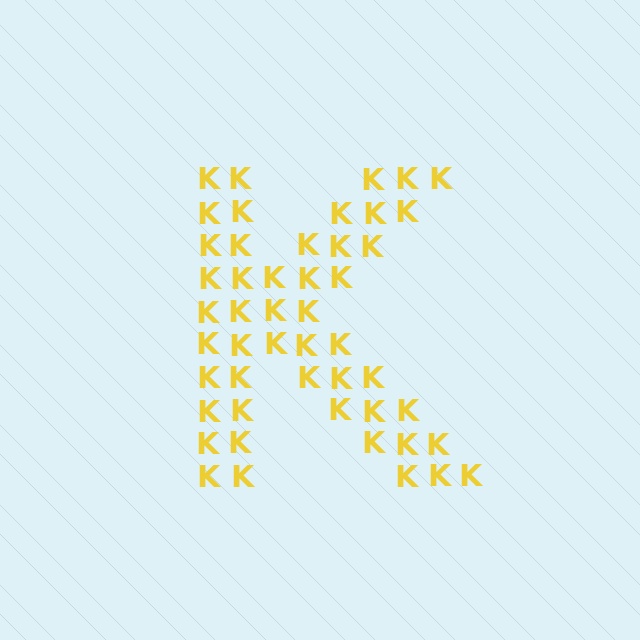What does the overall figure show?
The overall figure shows the letter K.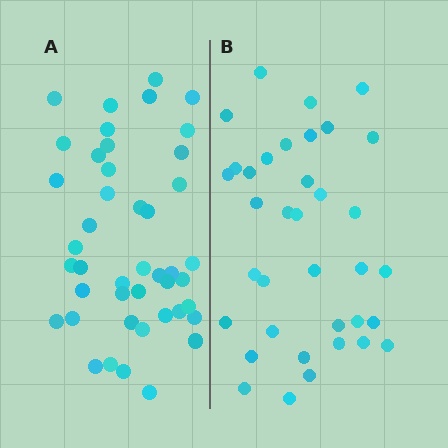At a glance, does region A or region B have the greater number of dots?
Region A (the left region) has more dots.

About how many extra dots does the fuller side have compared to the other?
Region A has roughly 8 or so more dots than region B.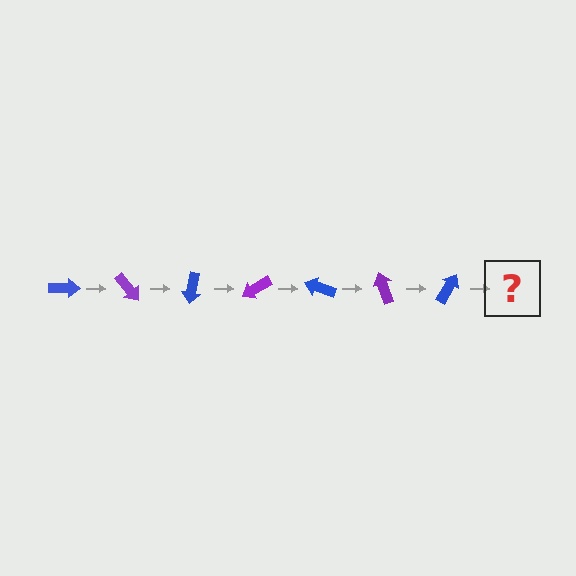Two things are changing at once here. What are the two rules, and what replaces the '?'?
The two rules are that it rotates 50 degrees each step and the color cycles through blue and purple. The '?' should be a purple arrow, rotated 350 degrees from the start.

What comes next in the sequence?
The next element should be a purple arrow, rotated 350 degrees from the start.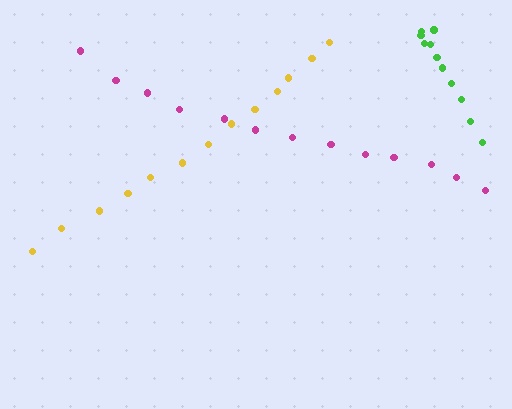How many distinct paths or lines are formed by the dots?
There are 3 distinct paths.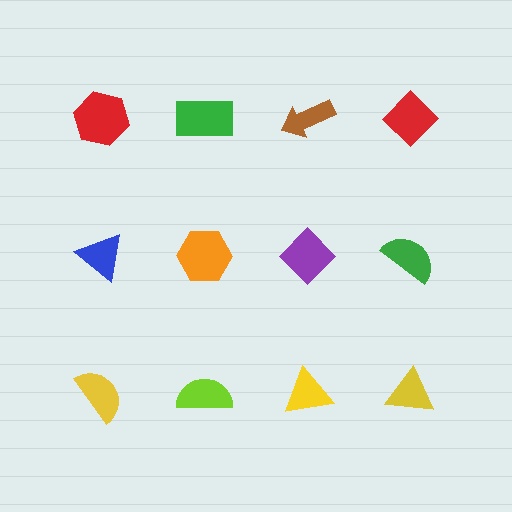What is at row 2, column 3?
A purple diamond.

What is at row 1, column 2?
A green rectangle.